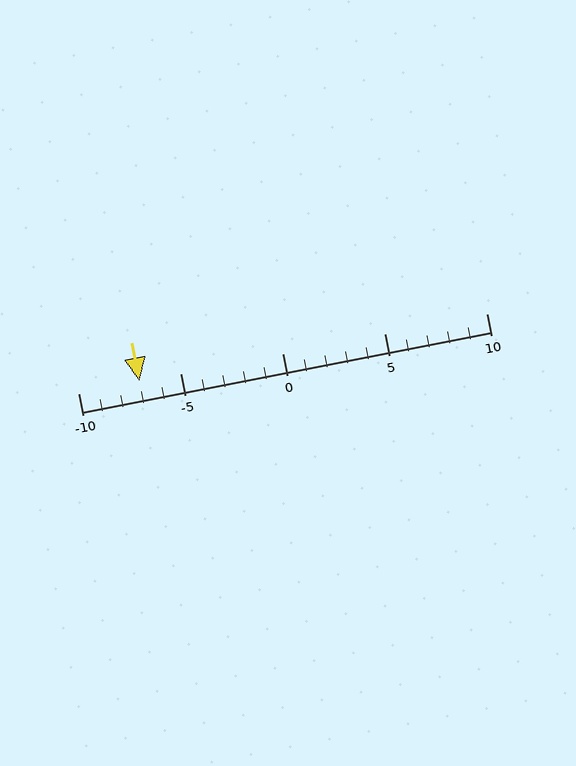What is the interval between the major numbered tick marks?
The major tick marks are spaced 5 units apart.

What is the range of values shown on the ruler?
The ruler shows values from -10 to 10.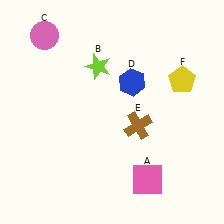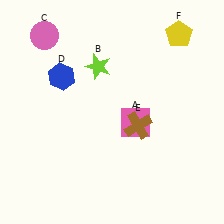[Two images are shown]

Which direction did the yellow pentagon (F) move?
The yellow pentagon (F) moved up.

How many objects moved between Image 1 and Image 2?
3 objects moved between the two images.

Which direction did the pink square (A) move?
The pink square (A) moved up.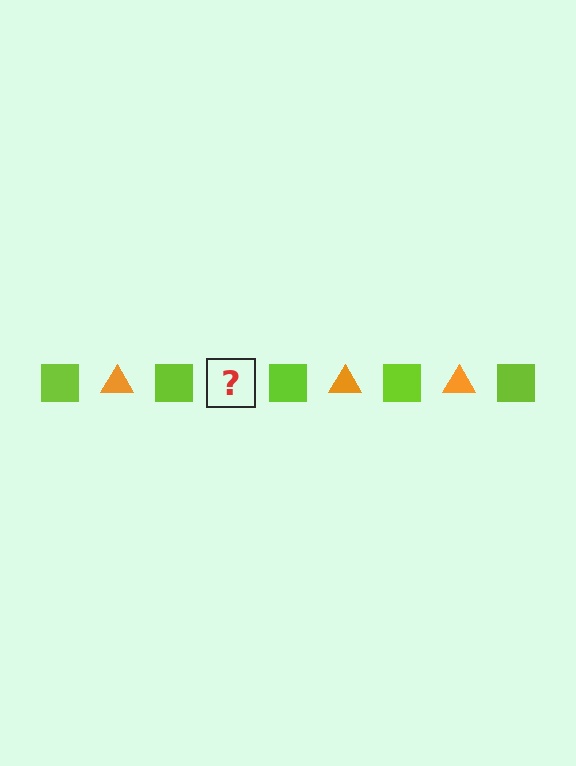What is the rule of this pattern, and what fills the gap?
The rule is that the pattern alternates between lime square and orange triangle. The gap should be filled with an orange triangle.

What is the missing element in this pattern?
The missing element is an orange triangle.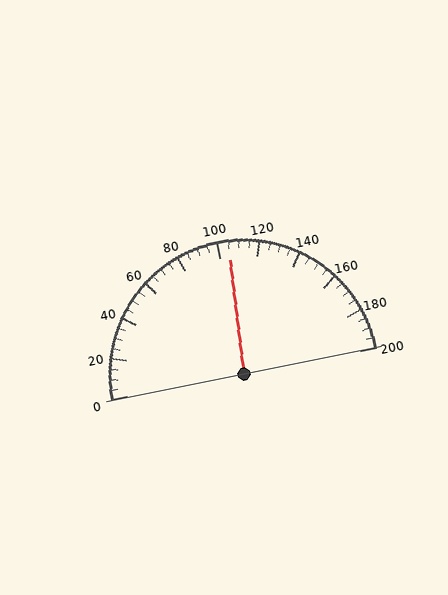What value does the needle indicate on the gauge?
The needle indicates approximately 105.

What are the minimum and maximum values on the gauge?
The gauge ranges from 0 to 200.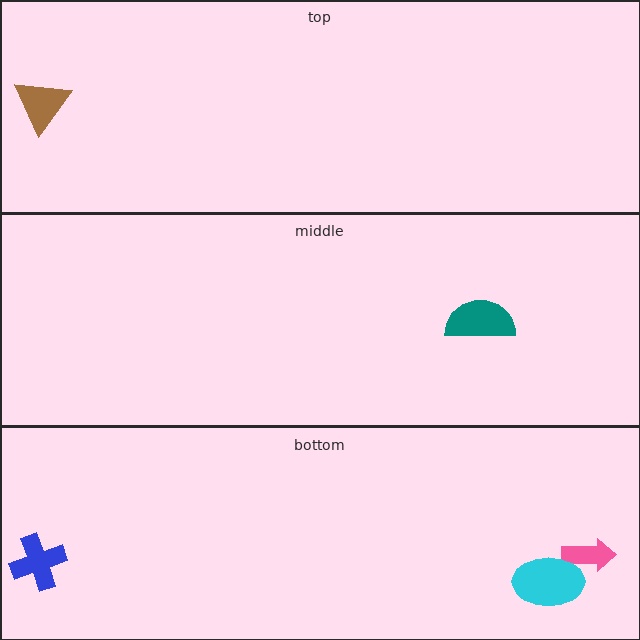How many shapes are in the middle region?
1.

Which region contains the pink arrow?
The bottom region.